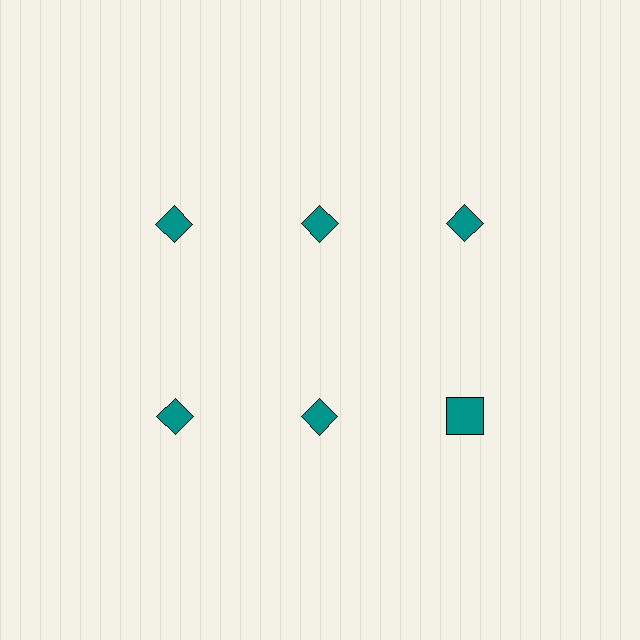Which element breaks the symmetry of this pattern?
The teal square in the second row, center column breaks the symmetry. All other shapes are teal diamonds.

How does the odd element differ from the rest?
It has a different shape: square instead of diamond.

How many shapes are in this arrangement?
There are 6 shapes arranged in a grid pattern.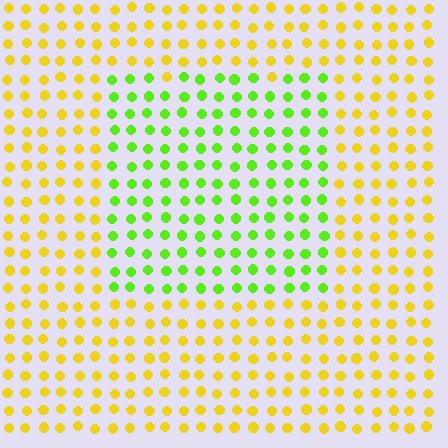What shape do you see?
I see a rectangle.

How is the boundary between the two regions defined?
The boundary is defined purely by a slight shift in hue (about 50 degrees). Spacing, size, and orientation are identical on both sides.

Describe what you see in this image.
The image is filled with small yellow elements in a uniform arrangement. A rectangle-shaped region is visible where the elements are tinted to a slightly different hue, forming a subtle color boundary.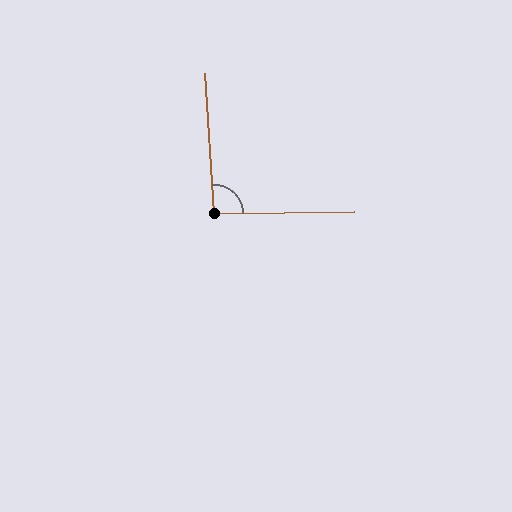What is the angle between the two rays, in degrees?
Approximately 93 degrees.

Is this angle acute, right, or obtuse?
It is approximately a right angle.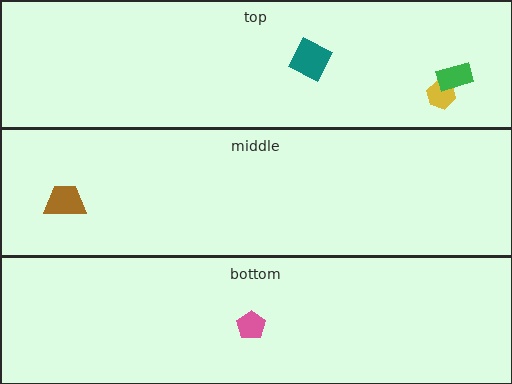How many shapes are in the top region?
3.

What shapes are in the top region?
The teal square, the yellow hexagon, the green rectangle.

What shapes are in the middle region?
The brown trapezoid.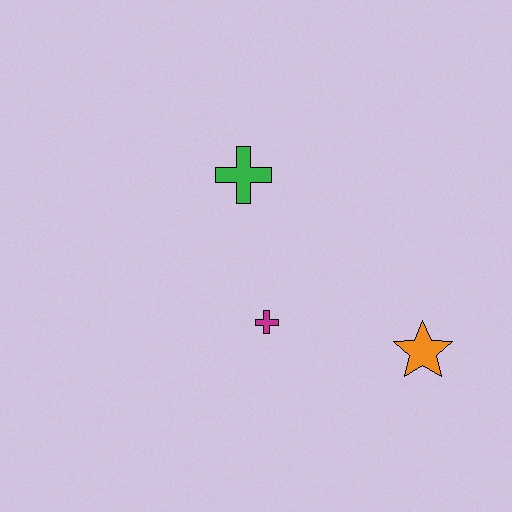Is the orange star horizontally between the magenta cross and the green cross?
No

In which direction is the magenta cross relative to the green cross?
The magenta cross is below the green cross.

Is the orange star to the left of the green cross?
No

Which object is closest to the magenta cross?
The green cross is closest to the magenta cross.